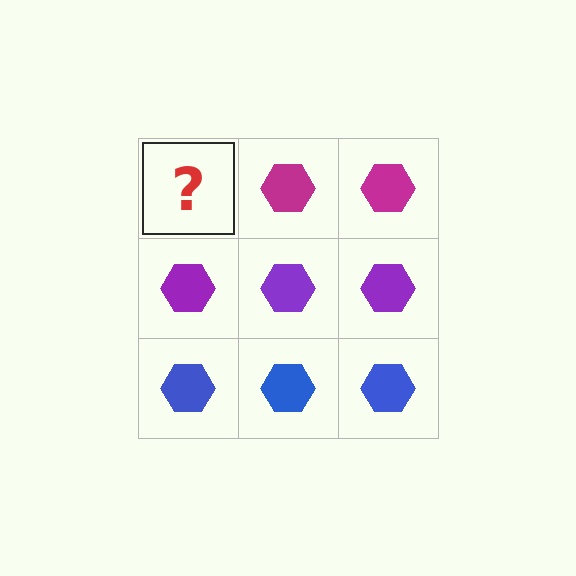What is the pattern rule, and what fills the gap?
The rule is that each row has a consistent color. The gap should be filled with a magenta hexagon.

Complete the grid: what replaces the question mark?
The question mark should be replaced with a magenta hexagon.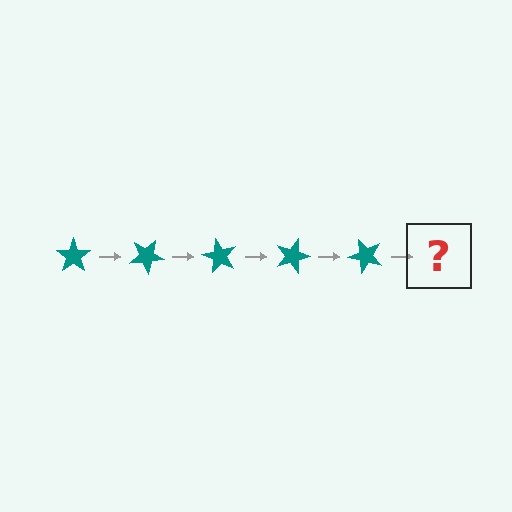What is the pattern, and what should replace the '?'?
The pattern is that the star rotates 30 degrees each step. The '?' should be a teal star rotated 150 degrees.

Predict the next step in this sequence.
The next step is a teal star rotated 150 degrees.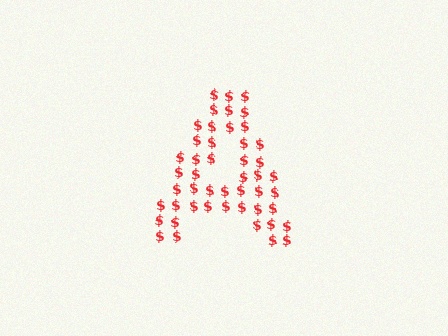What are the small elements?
The small elements are dollar signs.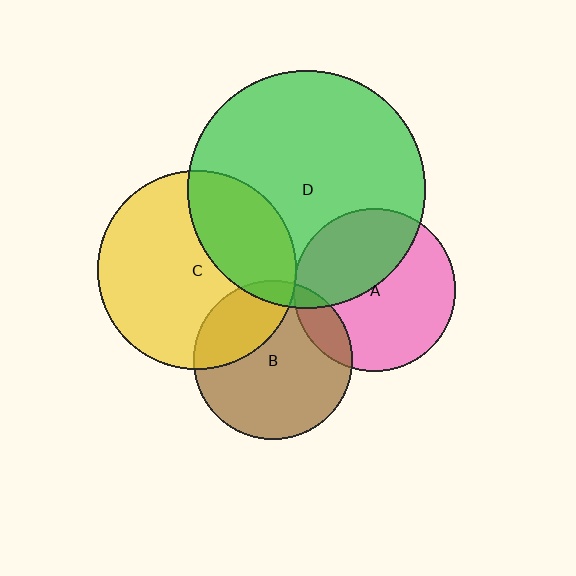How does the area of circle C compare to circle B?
Approximately 1.6 times.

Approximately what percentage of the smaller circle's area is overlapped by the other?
Approximately 5%.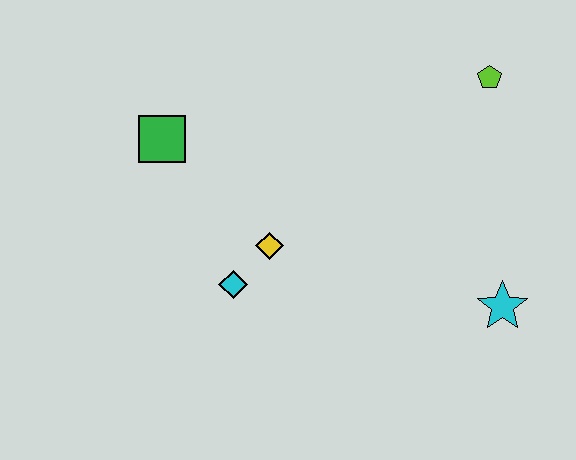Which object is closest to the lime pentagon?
The cyan star is closest to the lime pentagon.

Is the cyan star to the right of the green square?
Yes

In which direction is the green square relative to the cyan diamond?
The green square is above the cyan diamond.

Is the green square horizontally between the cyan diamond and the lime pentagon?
No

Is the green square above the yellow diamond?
Yes